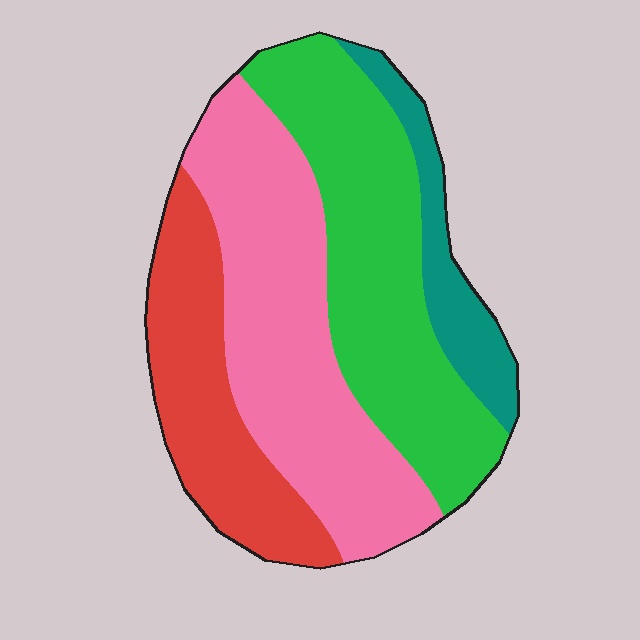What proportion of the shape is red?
Red covers roughly 20% of the shape.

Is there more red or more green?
Green.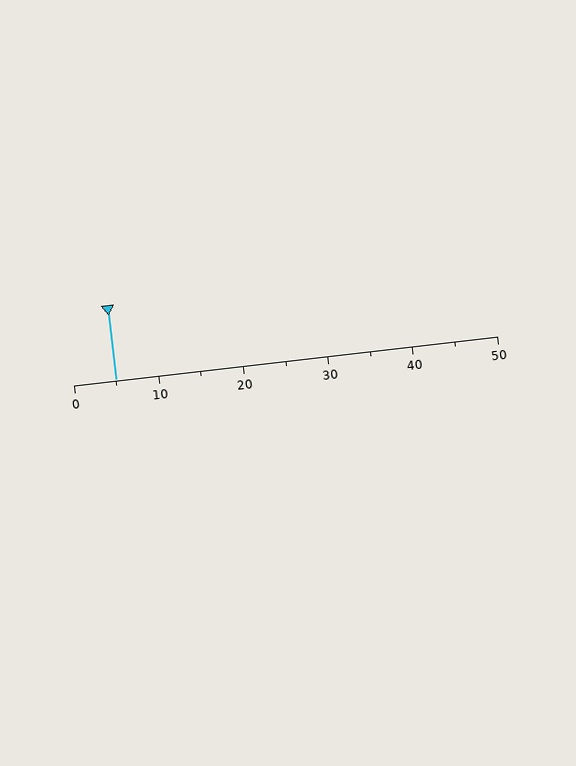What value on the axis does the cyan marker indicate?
The marker indicates approximately 5.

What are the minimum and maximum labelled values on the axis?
The axis runs from 0 to 50.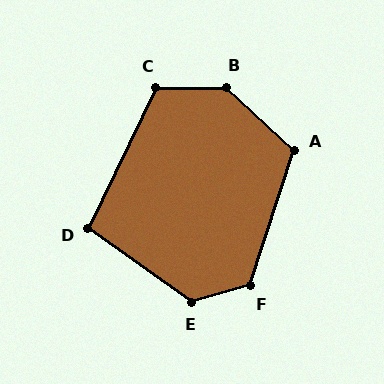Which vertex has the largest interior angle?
B, at approximately 136 degrees.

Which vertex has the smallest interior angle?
D, at approximately 100 degrees.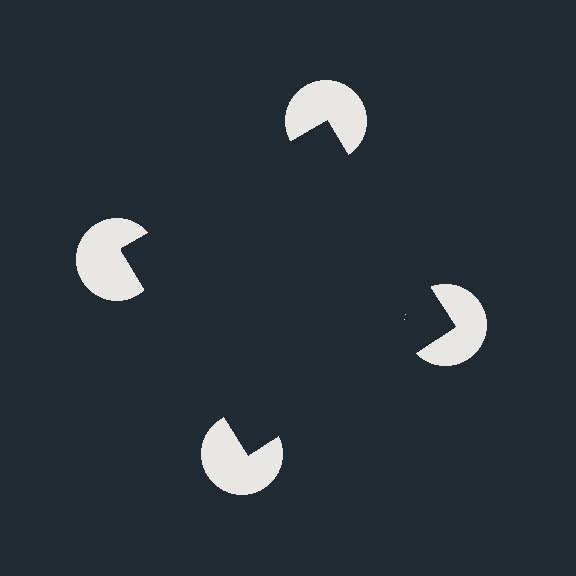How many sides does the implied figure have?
4 sides.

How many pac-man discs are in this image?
There are 4 — one at each vertex of the illusory square.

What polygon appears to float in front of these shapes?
An illusory square — its edges are inferred from the aligned wedge cuts in the pac-man discs, not physically drawn.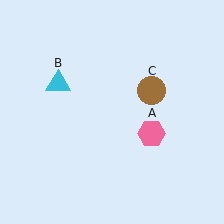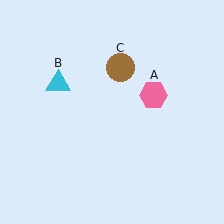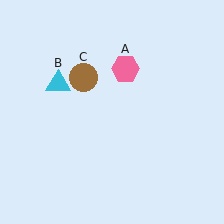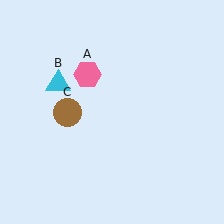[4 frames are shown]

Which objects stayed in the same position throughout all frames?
Cyan triangle (object B) remained stationary.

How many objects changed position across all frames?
2 objects changed position: pink hexagon (object A), brown circle (object C).